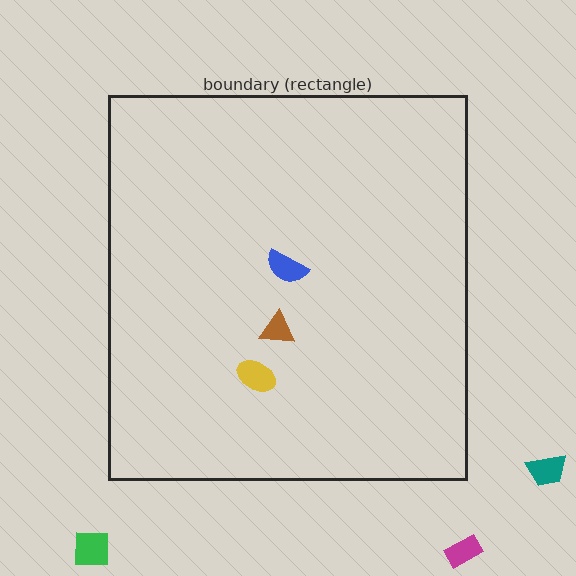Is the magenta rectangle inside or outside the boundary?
Outside.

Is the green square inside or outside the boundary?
Outside.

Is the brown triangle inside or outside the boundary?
Inside.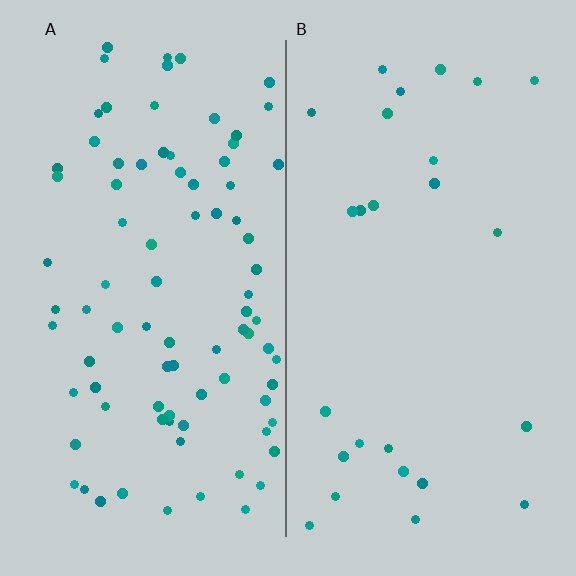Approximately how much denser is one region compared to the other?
Approximately 3.4× — region A over region B.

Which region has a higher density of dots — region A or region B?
A (the left).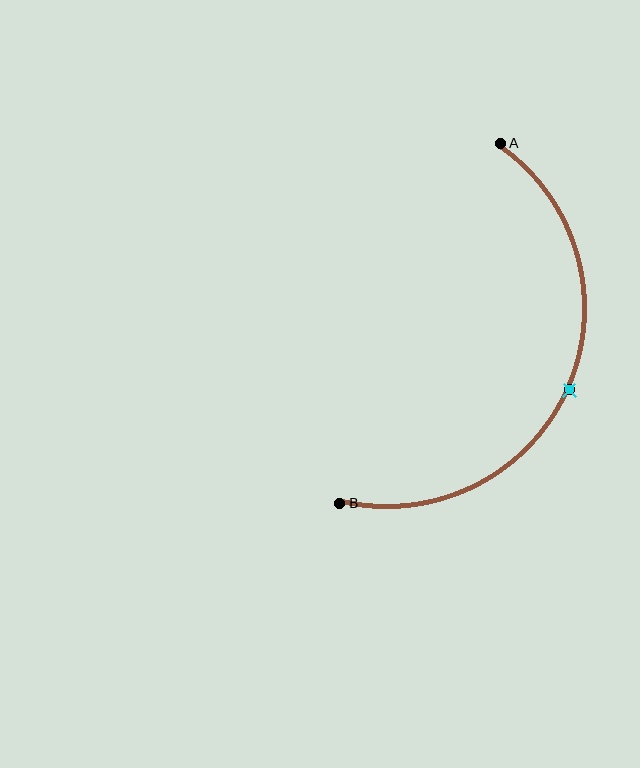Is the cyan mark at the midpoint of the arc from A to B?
Yes. The cyan mark lies on the arc at equal arc-length from both A and B — it is the arc midpoint.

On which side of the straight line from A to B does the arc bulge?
The arc bulges to the right of the straight line connecting A and B.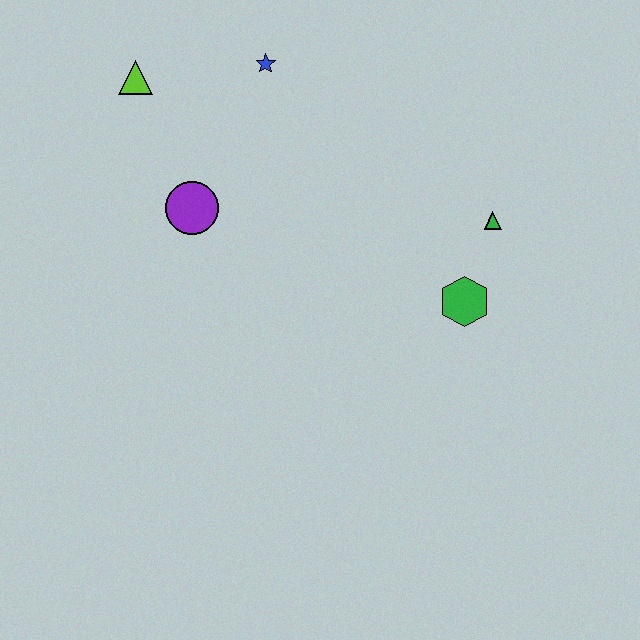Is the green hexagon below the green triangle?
Yes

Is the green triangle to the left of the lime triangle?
No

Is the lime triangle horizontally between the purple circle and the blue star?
No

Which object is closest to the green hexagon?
The green triangle is closest to the green hexagon.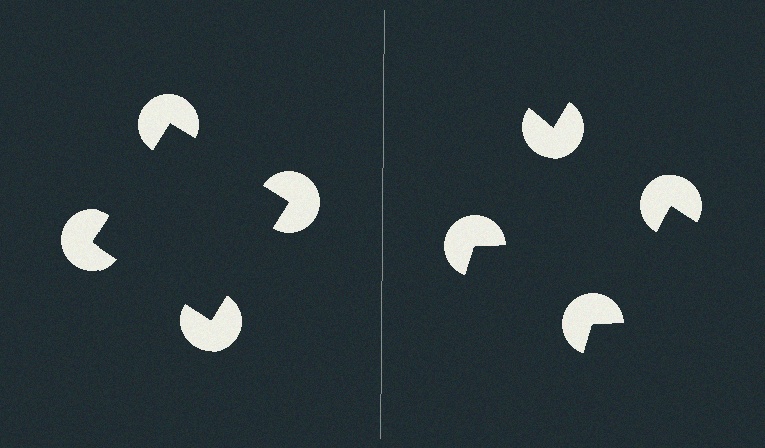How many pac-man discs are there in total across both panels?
8 — 4 on each side.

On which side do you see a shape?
An illusory square appears on the left side. On the right side the wedge cuts are rotated, so no coherent shape forms.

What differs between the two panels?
The pac-man discs are positioned identically on both sides; only the wedge orientations differ. On the left they align to a square; on the right they are misaligned.